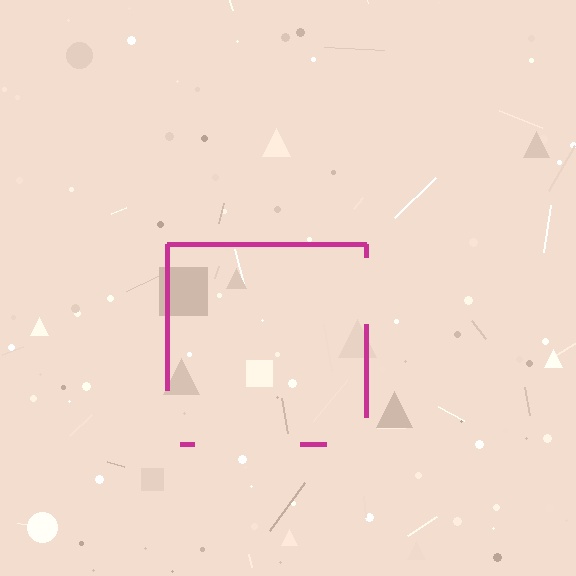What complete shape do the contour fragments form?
The contour fragments form a square.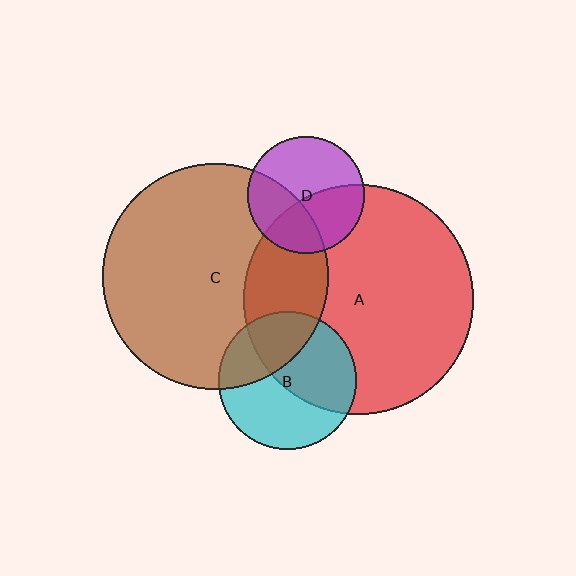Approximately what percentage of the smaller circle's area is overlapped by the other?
Approximately 30%.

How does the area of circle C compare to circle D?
Approximately 3.7 times.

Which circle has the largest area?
Circle A (red).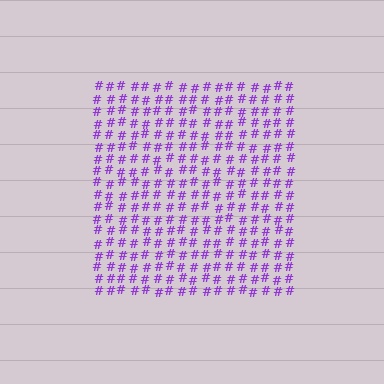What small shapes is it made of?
It is made of small hash symbols.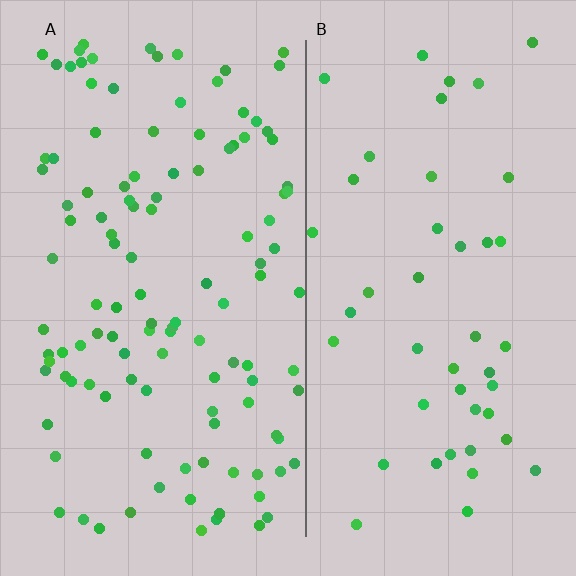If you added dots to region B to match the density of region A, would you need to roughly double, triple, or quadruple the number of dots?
Approximately triple.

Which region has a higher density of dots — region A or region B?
A (the left).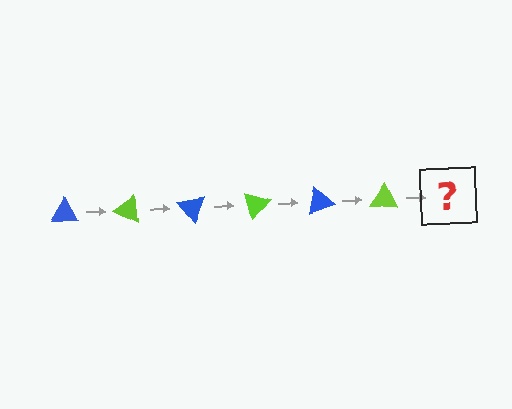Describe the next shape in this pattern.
It should be a blue triangle, rotated 150 degrees from the start.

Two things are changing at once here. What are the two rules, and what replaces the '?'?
The two rules are that it rotates 25 degrees each step and the color cycles through blue and lime. The '?' should be a blue triangle, rotated 150 degrees from the start.